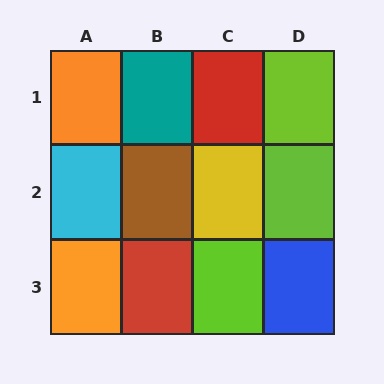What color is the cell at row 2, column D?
Lime.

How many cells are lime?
3 cells are lime.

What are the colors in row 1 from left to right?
Orange, teal, red, lime.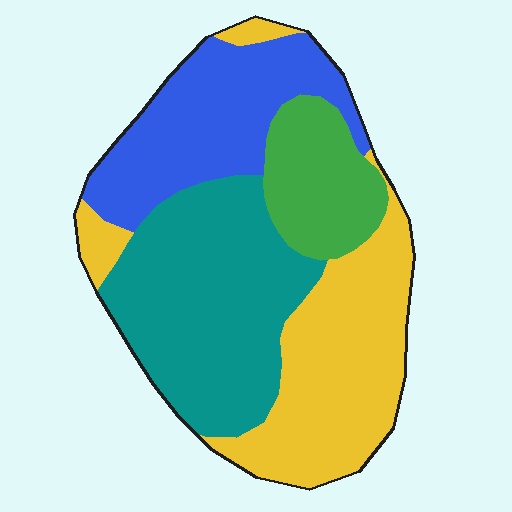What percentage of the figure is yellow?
Yellow covers around 30% of the figure.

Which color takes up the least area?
Green, at roughly 15%.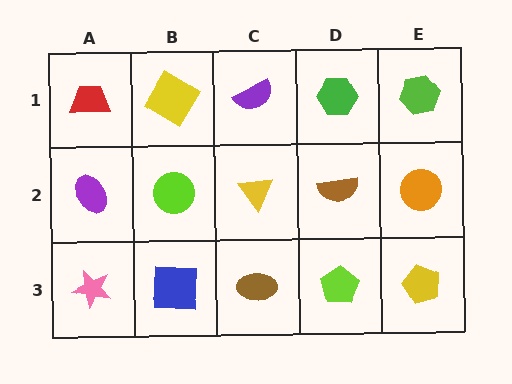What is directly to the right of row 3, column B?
A brown ellipse.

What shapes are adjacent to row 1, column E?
An orange circle (row 2, column E), a green hexagon (row 1, column D).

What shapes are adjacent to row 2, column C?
A purple semicircle (row 1, column C), a brown ellipse (row 3, column C), a lime circle (row 2, column B), a brown semicircle (row 2, column D).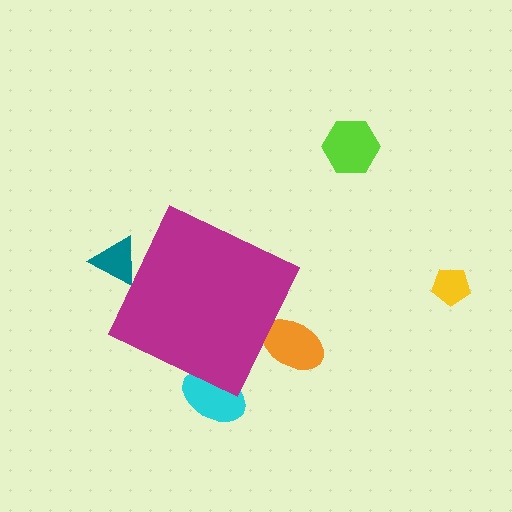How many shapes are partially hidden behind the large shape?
3 shapes are partially hidden.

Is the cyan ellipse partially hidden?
Yes, the cyan ellipse is partially hidden behind the magenta diamond.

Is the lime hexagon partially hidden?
No, the lime hexagon is fully visible.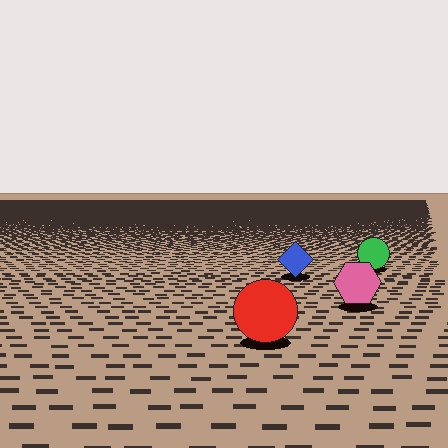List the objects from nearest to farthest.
From nearest to farthest: the red circle, the pink hexagon, the blue diamond, the green circle.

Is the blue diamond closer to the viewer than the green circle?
Yes. The blue diamond is closer — you can tell from the texture gradient: the ground texture is coarser near it.